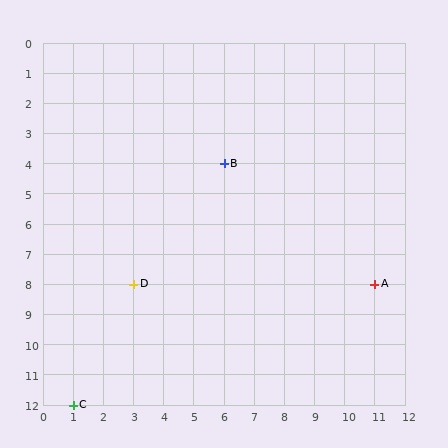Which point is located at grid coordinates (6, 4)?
Point B is at (6, 4).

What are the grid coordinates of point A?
Point A is at grid coordinates (11, 8).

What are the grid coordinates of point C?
Point C is at grid coordinates (1, 12).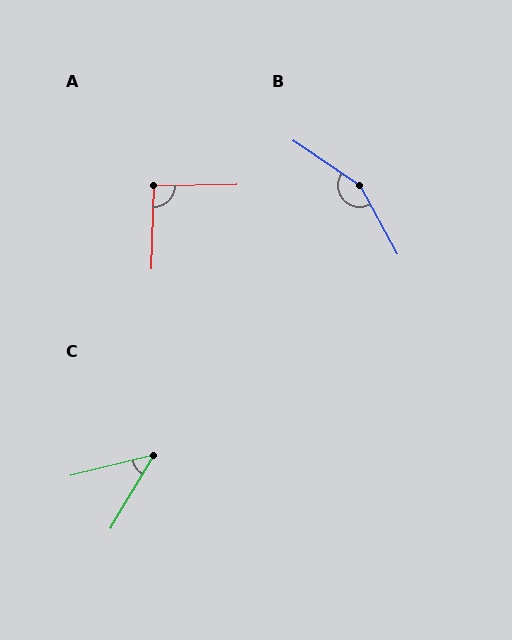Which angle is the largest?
B, at approximately 153 degrees.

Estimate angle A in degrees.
Approximately 93 degrees.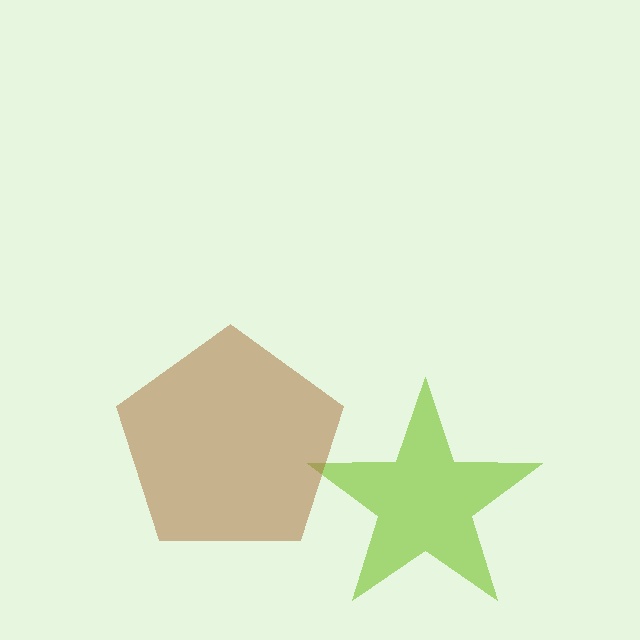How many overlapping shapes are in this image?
There are 2 overlapping shapes in the image.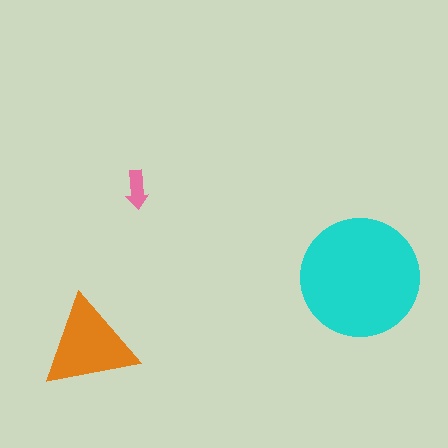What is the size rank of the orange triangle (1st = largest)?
2nd.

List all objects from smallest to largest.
The pink arrow, the orange triangle, the cyan circle.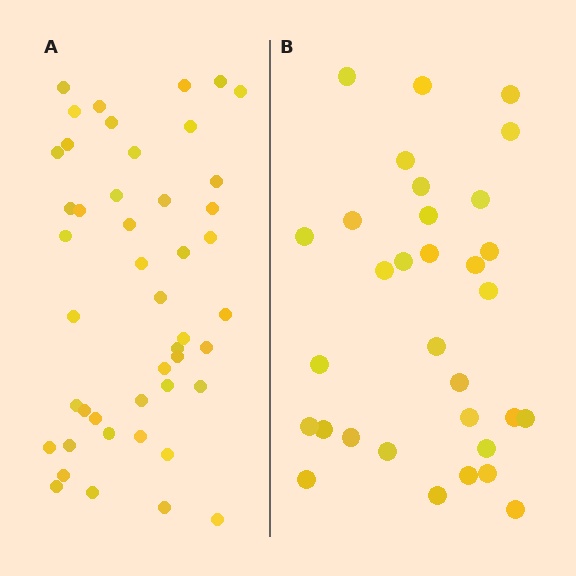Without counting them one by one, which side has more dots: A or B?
Region A (the left region) has more dots.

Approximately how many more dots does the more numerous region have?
Region A has approximately 15 more dots than region B.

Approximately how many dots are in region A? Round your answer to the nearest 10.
About 50 dots. (The exact count is 46, which rounds to 50.)